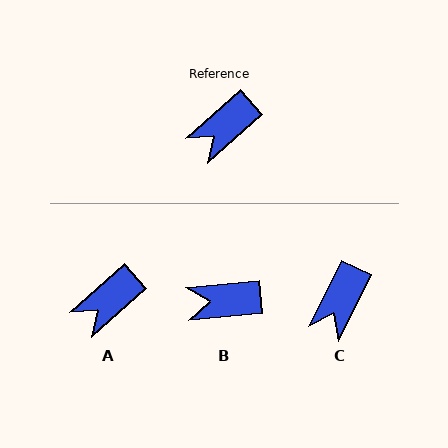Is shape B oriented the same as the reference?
No, it is off by about 37 degrees.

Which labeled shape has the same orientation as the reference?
A.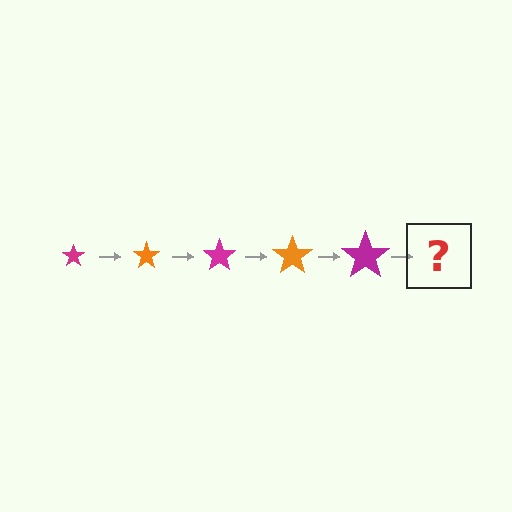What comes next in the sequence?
The next element should be an orange star, larger than the previous one.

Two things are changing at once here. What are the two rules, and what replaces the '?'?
The two rules are that the star grows larger each step and the color cycles through magenta and orange. The '?' should be an orange star, larger than the previous one.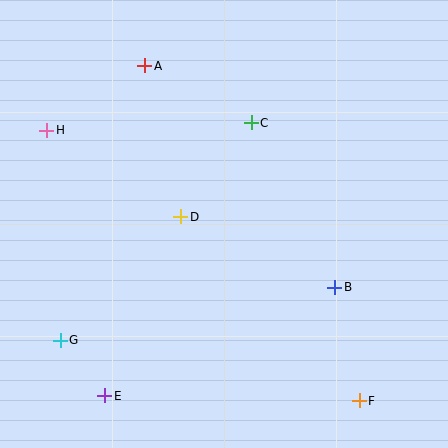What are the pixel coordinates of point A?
Point A is at (145, 66).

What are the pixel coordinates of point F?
Point F is at (359, 401).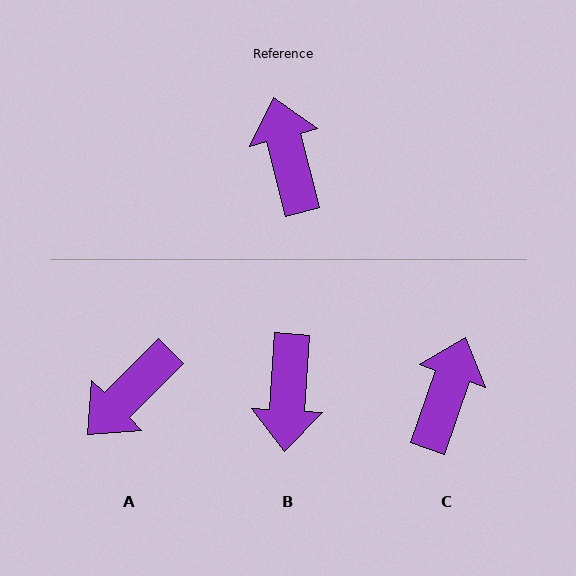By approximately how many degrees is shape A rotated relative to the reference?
Approximately 121 degrees counter-clockwise.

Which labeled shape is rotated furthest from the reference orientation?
B, about 162 degrees away.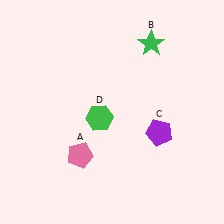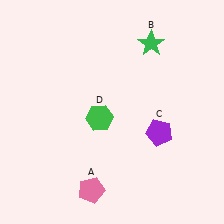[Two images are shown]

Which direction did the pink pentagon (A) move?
The pink pentagon (A) moved down.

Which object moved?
The pink pentagon (A) moved down.